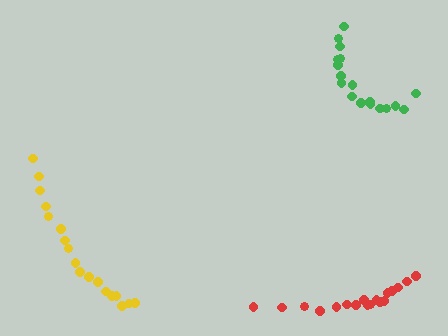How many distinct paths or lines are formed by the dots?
There are 3 distinct paths.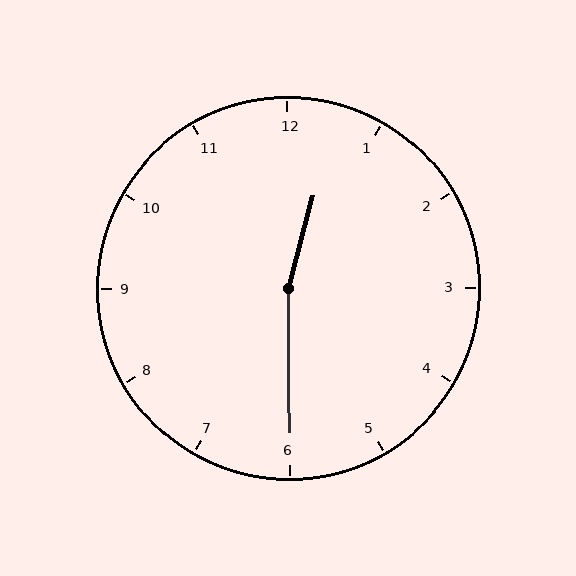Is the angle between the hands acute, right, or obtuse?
It is obtuse.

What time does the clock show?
12:30.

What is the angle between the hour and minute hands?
Approximately 165 degrees.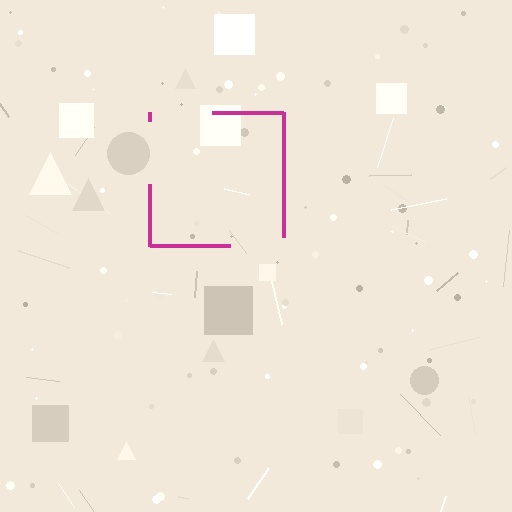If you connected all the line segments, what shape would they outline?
They would outline a square.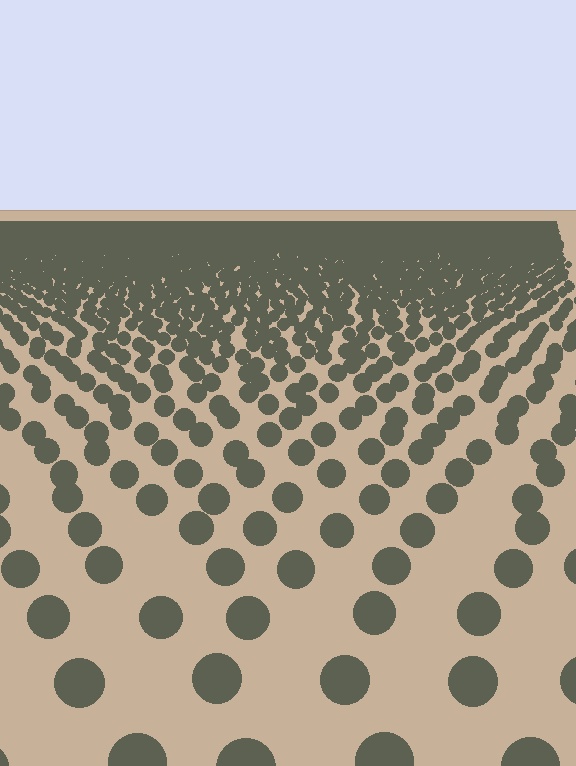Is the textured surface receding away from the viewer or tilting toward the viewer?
The surface is receding away from the viewer. Texture elements get smaller and denser toward the top.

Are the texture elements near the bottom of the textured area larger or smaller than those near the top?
Larger. Near the bottom, elements are closer to the viewer and appear at a bigger on-screen size.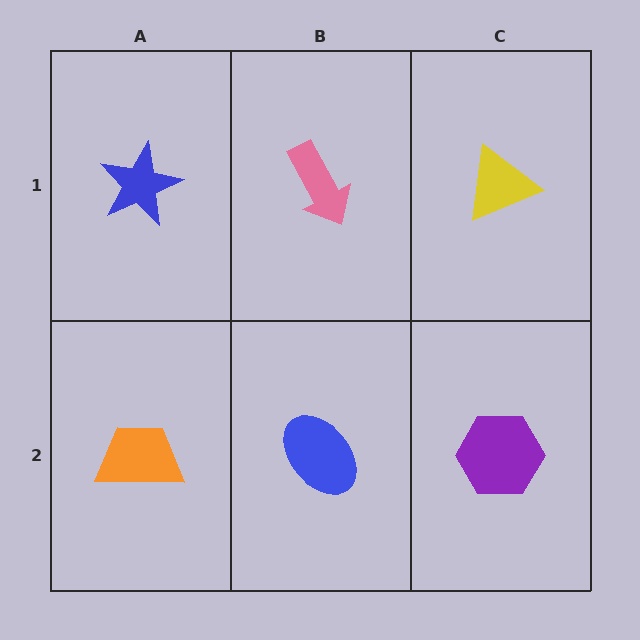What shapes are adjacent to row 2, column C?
A yellow triangle (row 1, column C), a blue ellipse (row 2, column B).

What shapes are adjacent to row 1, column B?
A blue ellipse (row 2, column B), a blue star (row 1, column A), a yellow triangle (row 1, column C).